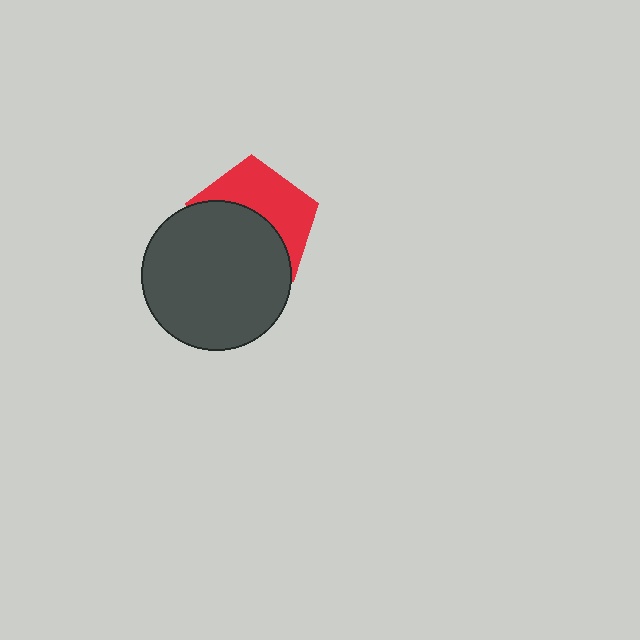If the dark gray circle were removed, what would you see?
You would see the complete red pentagon.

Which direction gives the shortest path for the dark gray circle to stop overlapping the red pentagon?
Moving down gives the shortest separation.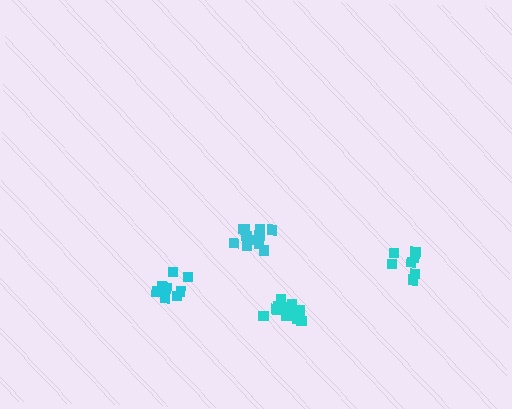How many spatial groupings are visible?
There are 4 spatial groupings.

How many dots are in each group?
Group 1: 11 dots, Group 2: 11 dots, Group 3: 7 dots, Group 4: 8 dots (37 total).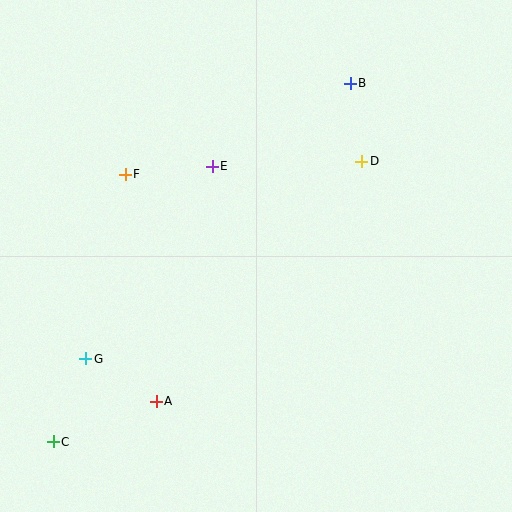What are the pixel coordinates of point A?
Point A is at (156, 401).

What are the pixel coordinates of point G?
Point G is at (86, 359).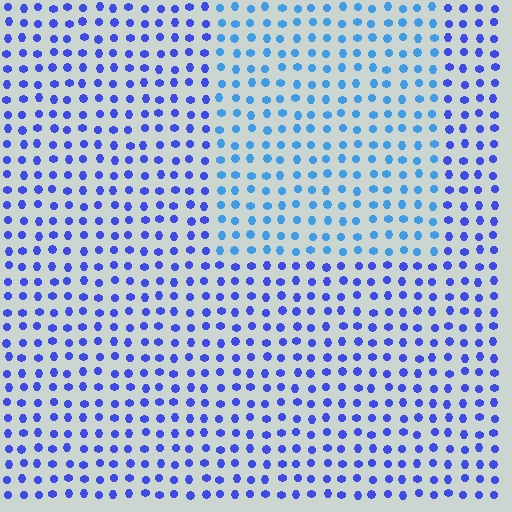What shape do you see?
I see a rectangle.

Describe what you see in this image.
The image is filled with small blue elements in a uniform arrangement. A rectangle-shaped region is visible where the elements are tinted to a slightly different hue, forming a subtle color boundary.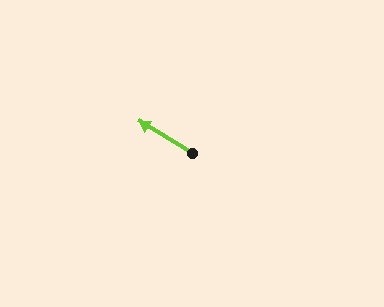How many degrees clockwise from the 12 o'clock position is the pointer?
Approximately 301 degrees.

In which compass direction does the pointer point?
Northwest.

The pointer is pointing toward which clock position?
Roughly 10 o'clock.